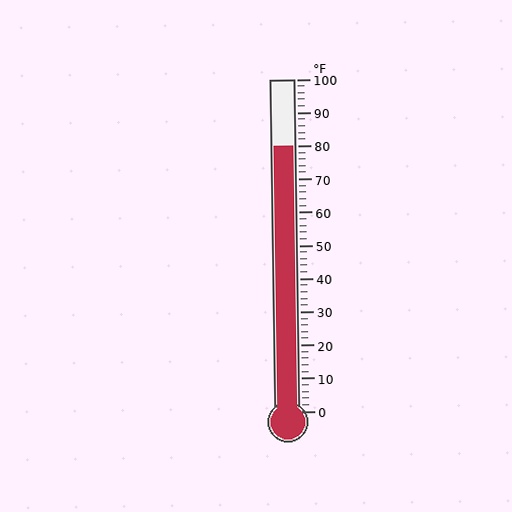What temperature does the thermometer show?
The thermometer shows approximately 80°F.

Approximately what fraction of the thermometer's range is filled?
The thermometer is filled to approximately 80% of its range.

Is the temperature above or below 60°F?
The temperature is above 60°F.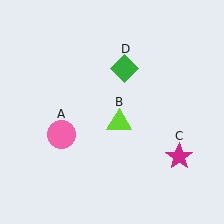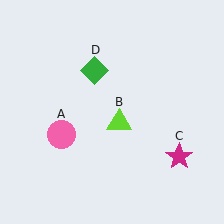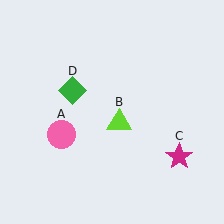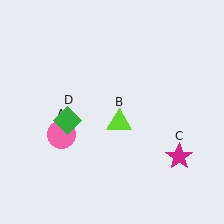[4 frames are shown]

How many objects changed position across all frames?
1 object changed position: green diamond (object D).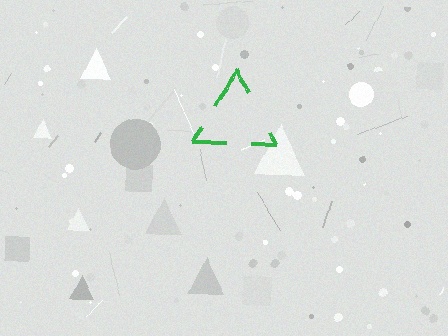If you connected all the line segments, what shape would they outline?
They would outline a triangle.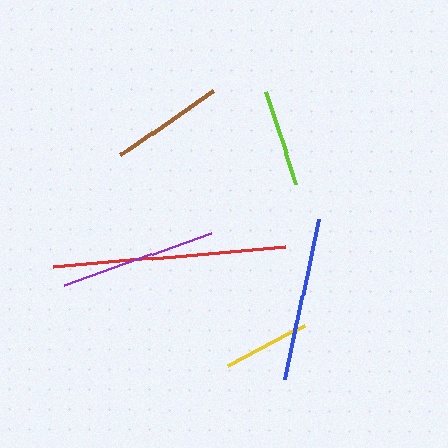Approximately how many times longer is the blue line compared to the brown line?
The blue line is approximately 1.5 times the length of the brown line.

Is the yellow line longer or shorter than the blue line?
The blue line is longer than the yellow line.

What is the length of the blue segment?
The blue segment is approximately 164 pixels long.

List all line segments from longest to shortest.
From longest to shortest: red, blue, purple, brown, lime, yellow.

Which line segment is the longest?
The red line is the longest at approximately 233 pixels.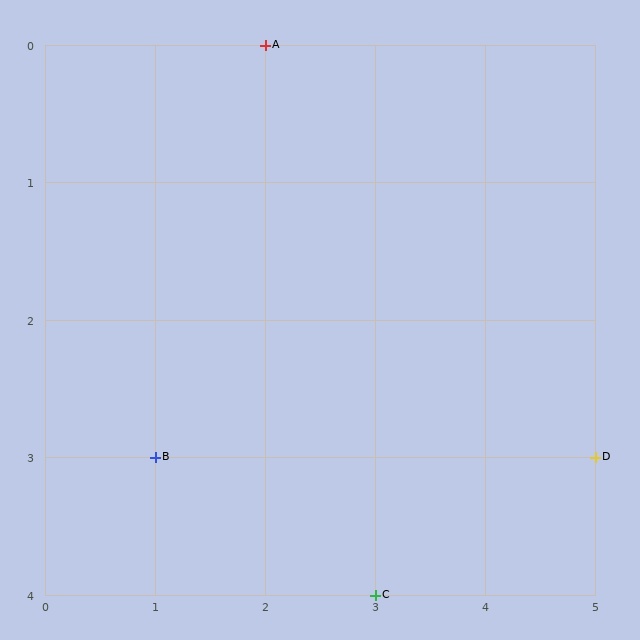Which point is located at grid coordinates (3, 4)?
Point C is at (3, 4).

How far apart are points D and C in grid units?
Points D and C are 2 columns and 1 row apart (about 2.2 grid units diagonally).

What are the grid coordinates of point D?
Point D is at grid coordinates (5, 3).